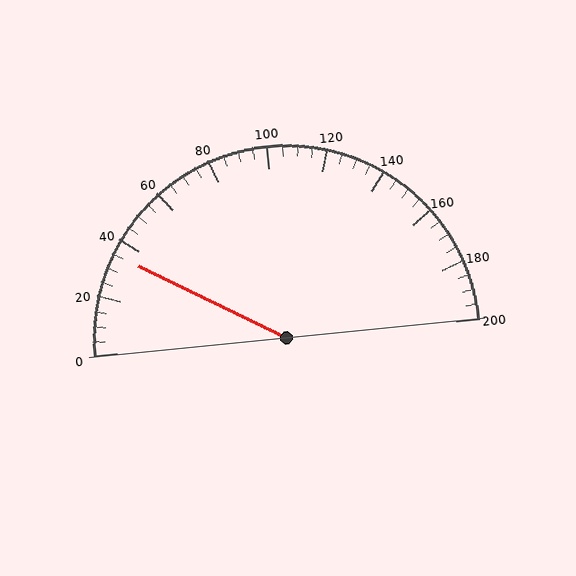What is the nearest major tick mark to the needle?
The nearest major tick mark is 40.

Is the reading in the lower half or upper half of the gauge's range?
The reading is in the lower half of the range (0 to 200).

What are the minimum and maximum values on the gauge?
The gauge ranges from 0 to 200.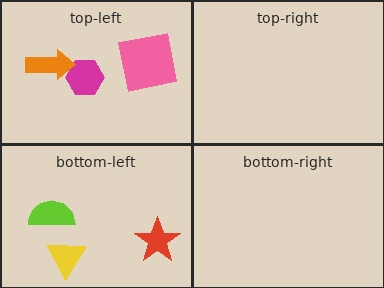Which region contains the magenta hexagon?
The top-left region.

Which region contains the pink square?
The top-left region.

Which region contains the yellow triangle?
The bottom-left region.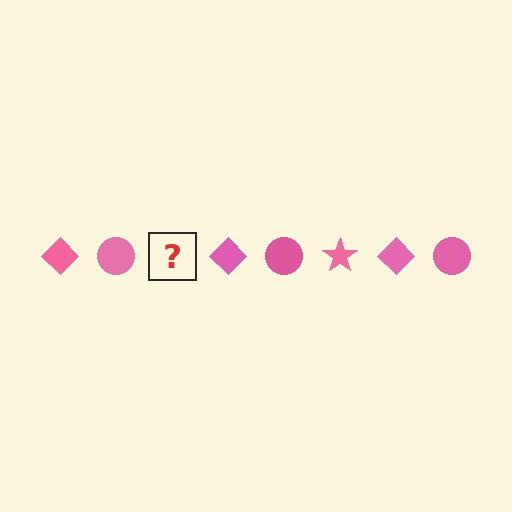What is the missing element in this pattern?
The missing element is a pink star.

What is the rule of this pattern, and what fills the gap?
The rule is that the pattern cycles through diamond, circle, star shapes in pink. The gap should be filled with a pink star.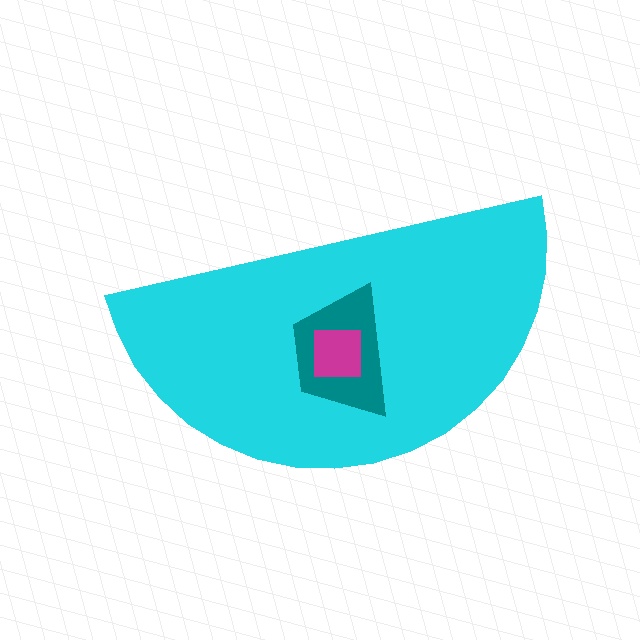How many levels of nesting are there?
3.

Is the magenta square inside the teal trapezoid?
Yes.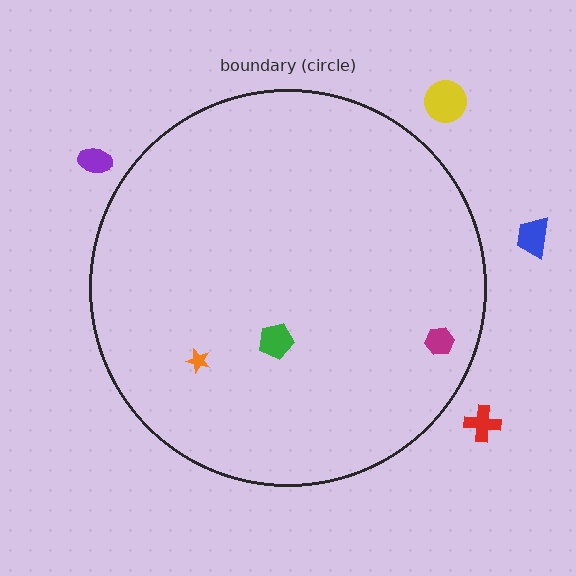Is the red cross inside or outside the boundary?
Outside.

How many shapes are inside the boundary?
3 inside, 4 outside.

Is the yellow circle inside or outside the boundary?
Outside.